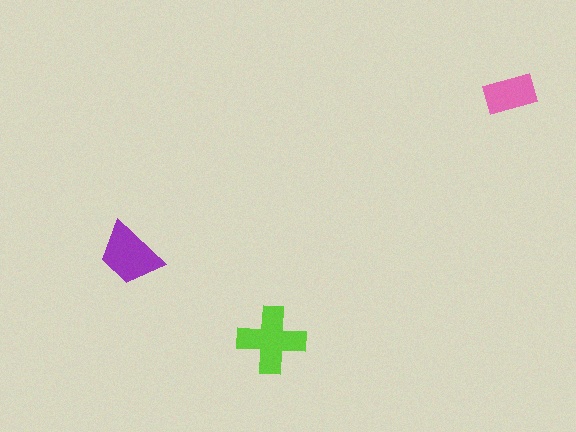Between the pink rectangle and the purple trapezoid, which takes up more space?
The purple trapezoid.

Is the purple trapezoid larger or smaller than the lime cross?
Smaller.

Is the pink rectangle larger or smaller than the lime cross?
Smaller.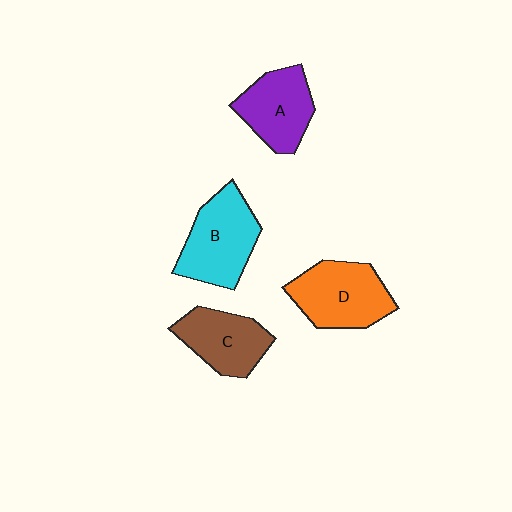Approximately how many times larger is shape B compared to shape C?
Approximately 1.2 times.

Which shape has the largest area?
Shape B (cyan).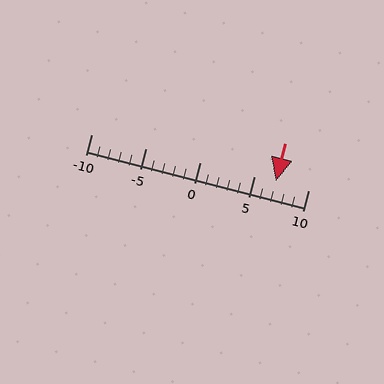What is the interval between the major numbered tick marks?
The major tick marks are spaced 5 units apart.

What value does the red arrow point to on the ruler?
The red arrow points to approximately 7.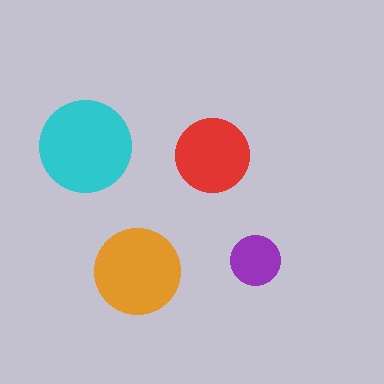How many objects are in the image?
There are 4 objects in the image.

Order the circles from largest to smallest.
the cyan one, the orange one, the red one, the purple one.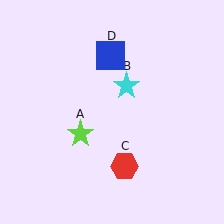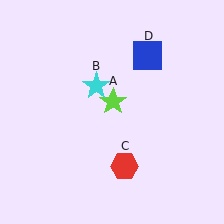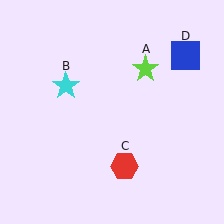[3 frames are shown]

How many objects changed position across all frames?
3 objects changed position: lime star (object A), cyan star (object B), blue square (object D).